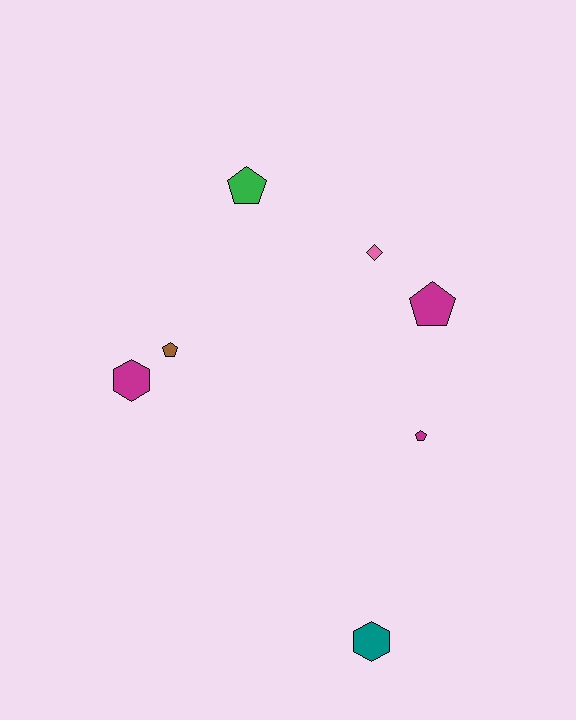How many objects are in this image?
There are 7 objects.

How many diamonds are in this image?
There is 1 diamond.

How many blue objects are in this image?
There are no blue objects.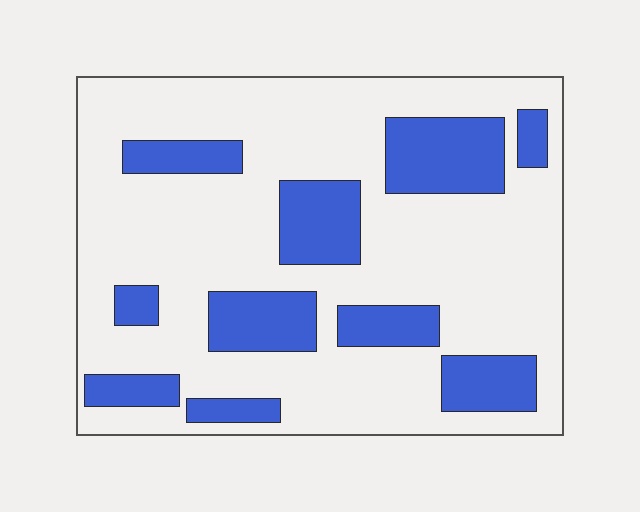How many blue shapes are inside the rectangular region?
10.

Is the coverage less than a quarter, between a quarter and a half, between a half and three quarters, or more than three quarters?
Between a quarter and a half.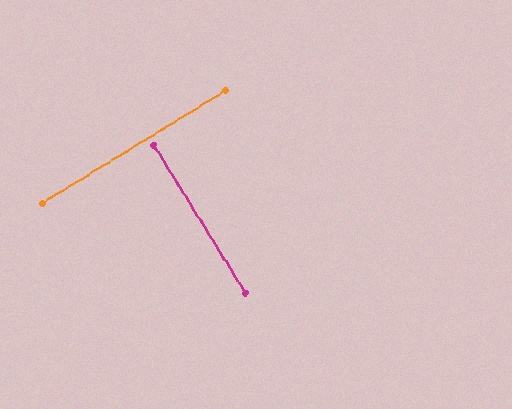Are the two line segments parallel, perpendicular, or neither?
Perpendicular — they meet at approximately 90°.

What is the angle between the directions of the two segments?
Approximately 90 degrees.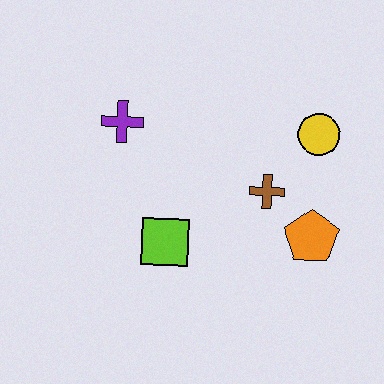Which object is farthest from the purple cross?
The orange pentagon is farthest from the purple cross.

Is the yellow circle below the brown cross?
No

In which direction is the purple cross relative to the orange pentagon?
The purple cross is to the left of the orange pentagon.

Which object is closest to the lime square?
The brown cross is closest to the lime square.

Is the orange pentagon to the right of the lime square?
Yes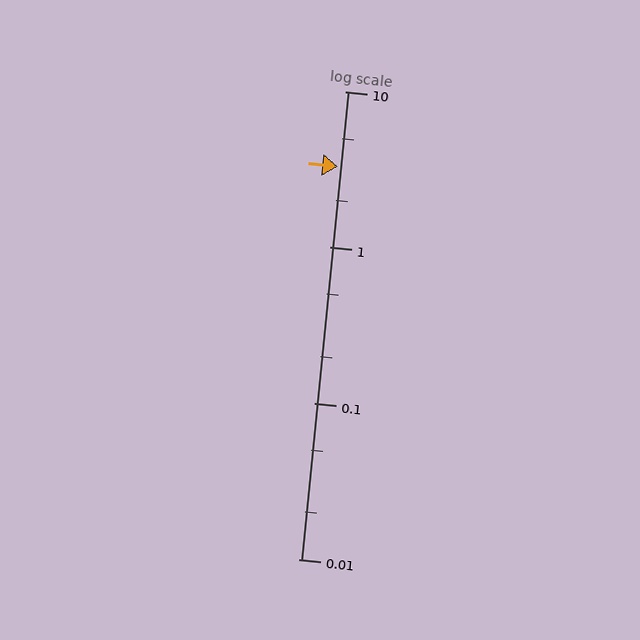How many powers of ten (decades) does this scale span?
The scale spans 3 decades, from 0.01 to 10.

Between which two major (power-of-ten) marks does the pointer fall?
The pointer is between 1 and 10.